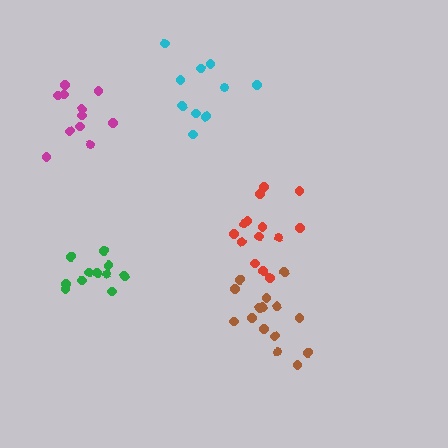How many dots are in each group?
Group 1: 14 dots, Group 2: 11 dots, Group 3: 15 dots, Group 4: 11 dots, Group 5: 10 dots (61 total).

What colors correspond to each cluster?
The clusters are colored: red, green, brown, magenta, cyan.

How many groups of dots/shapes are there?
There are 5 groups.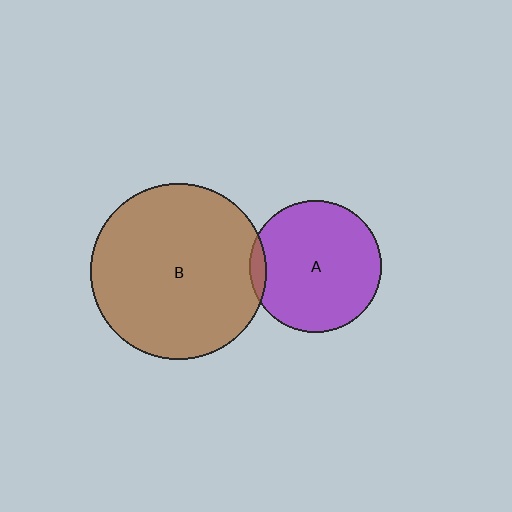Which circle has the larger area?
Circle B (brown).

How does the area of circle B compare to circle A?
Approximately 1.8 times.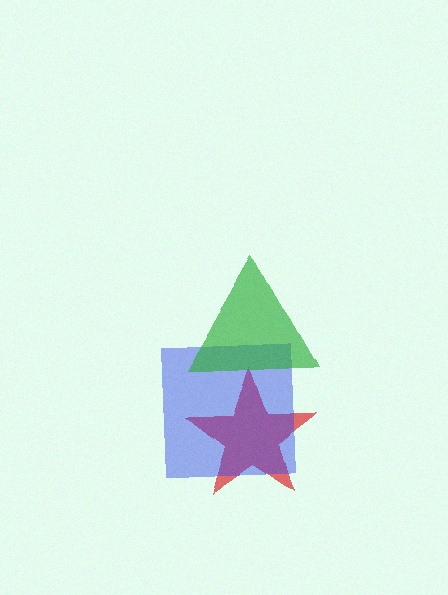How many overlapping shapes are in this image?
There are 3 overlapping shapes in the image.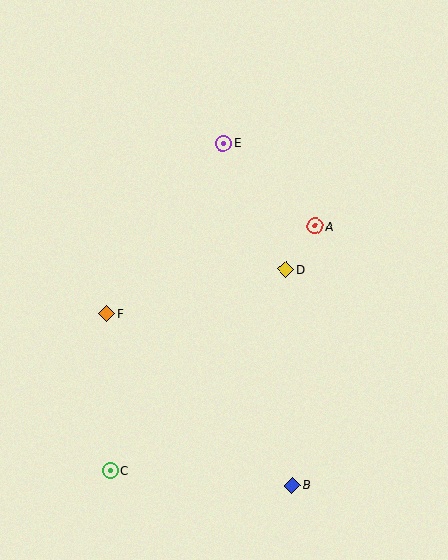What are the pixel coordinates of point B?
Point B is at (293, 485).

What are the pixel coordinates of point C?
Point C is at (110, 471).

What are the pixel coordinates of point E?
Point E is at (223, 143).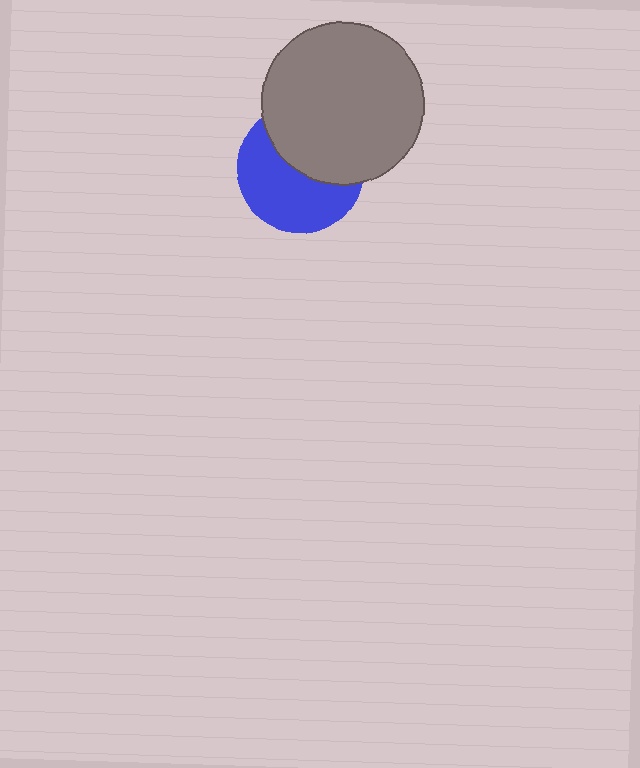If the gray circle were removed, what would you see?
You would see the complete blue circle.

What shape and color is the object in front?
The object in front is a gray circle.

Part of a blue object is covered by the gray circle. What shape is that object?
It is a circle.